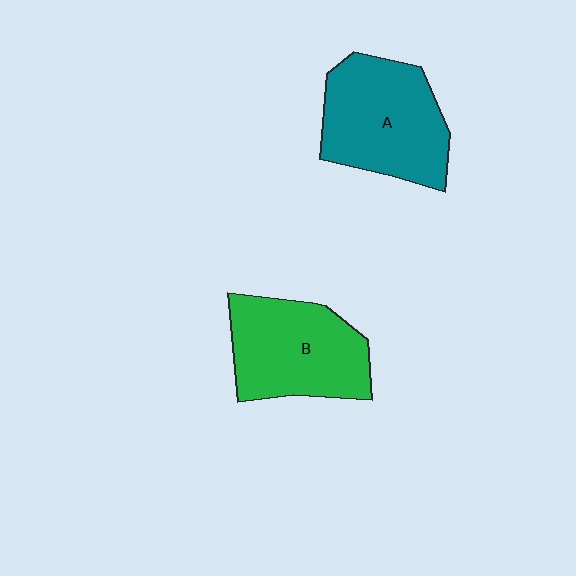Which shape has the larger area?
Shape A (teal).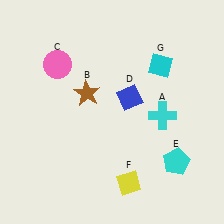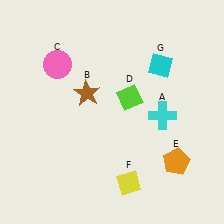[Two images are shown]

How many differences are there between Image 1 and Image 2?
There are 2 differences between the two images.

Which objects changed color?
D changed from blue to lime. E changed from cyan to orange.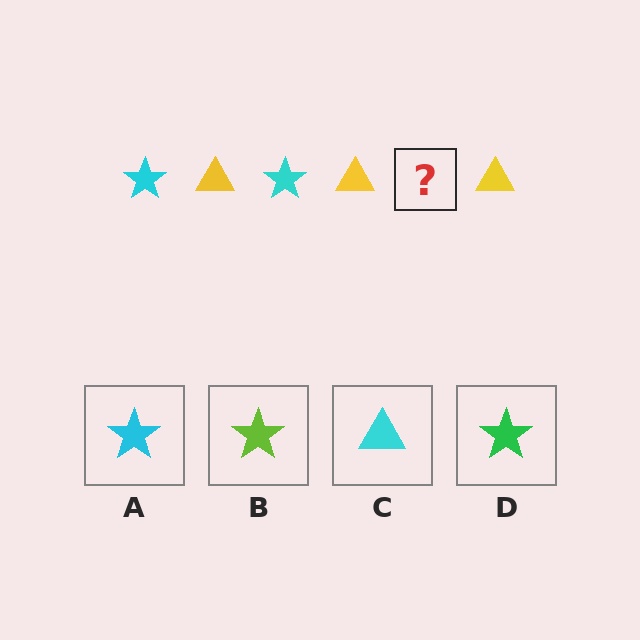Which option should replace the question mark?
Option A.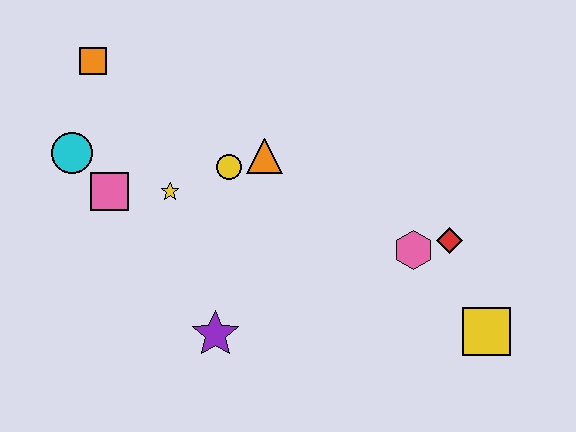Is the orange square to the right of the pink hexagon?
No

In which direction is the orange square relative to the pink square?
The orange square is above the pink square.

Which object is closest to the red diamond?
The pink hexagon is closest to the red diamond.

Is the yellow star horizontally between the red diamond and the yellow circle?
No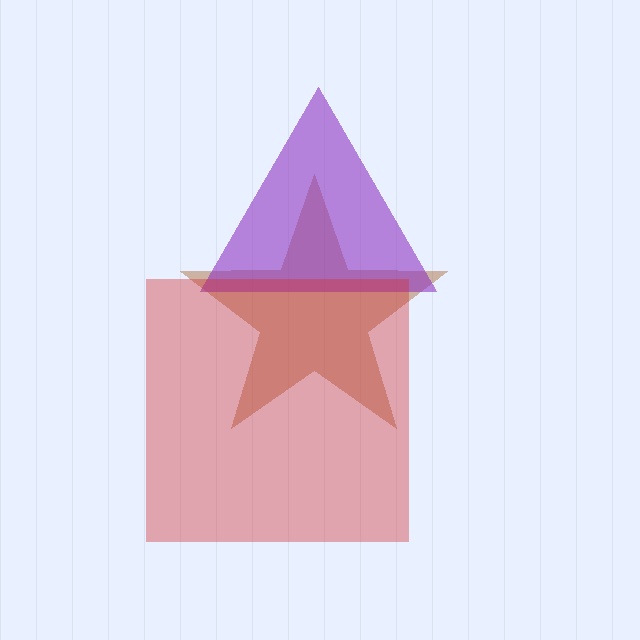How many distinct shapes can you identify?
There are 3 distinct shapes: a brown star, a purple triangle, a red square.